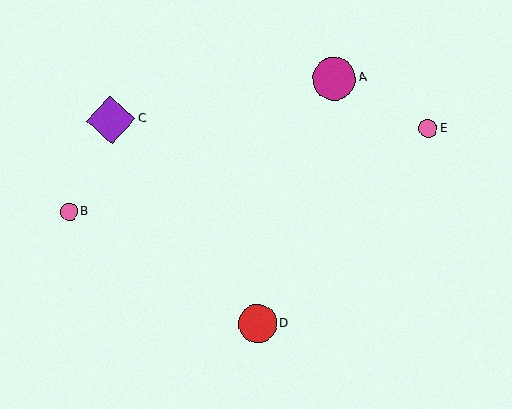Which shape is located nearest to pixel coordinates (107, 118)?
The purple diamond (labeled C) at (111, 120) is nearest to that location.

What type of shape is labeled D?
Shape D is a red circle.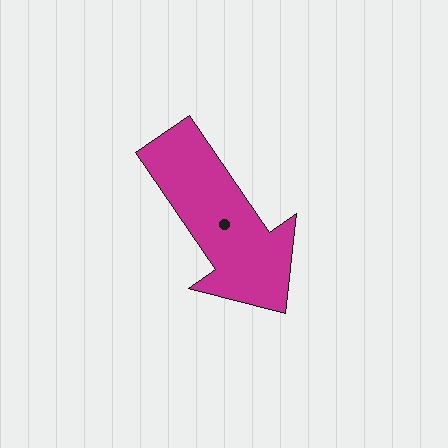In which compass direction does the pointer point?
Southeast.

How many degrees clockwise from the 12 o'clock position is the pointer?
Approximately 145 degrees.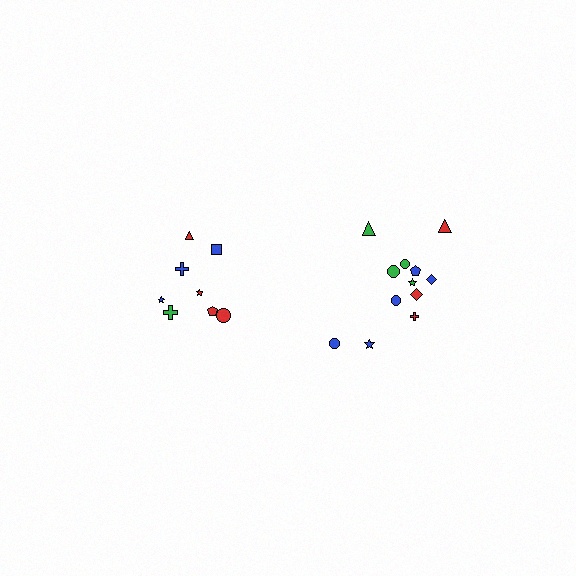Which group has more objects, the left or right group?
The right group.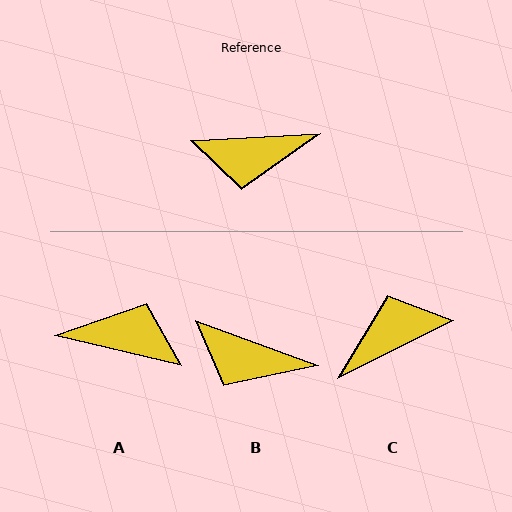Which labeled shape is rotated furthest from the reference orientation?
A, about 164 degrees away.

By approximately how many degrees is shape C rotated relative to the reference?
Approximately 157 degrees clockwise.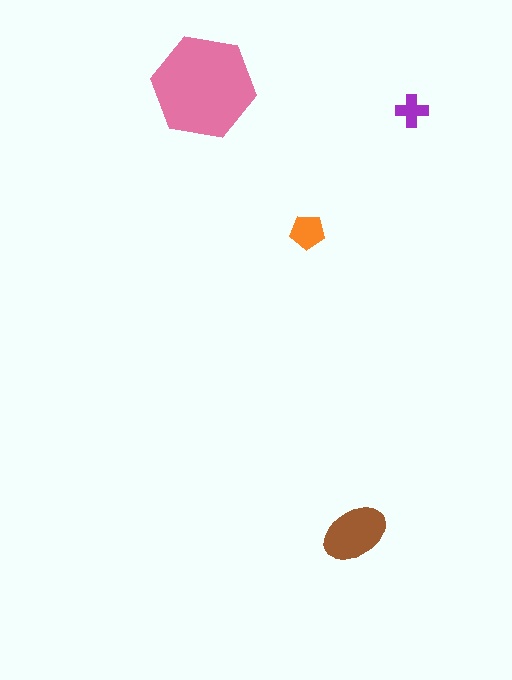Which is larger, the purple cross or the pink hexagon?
The pink hexagon.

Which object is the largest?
The pink hexagon.